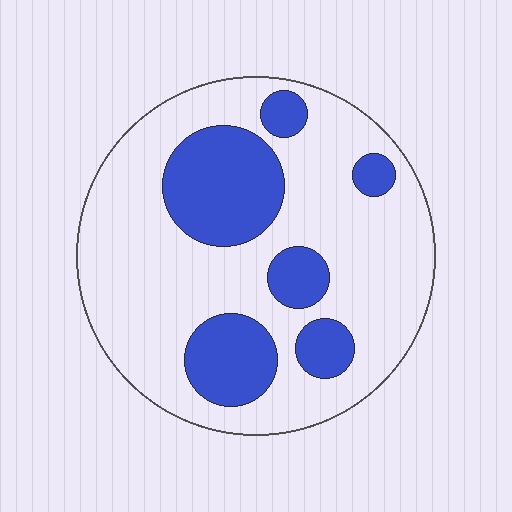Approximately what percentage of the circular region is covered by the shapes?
Approximately 30%.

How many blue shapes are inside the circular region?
6.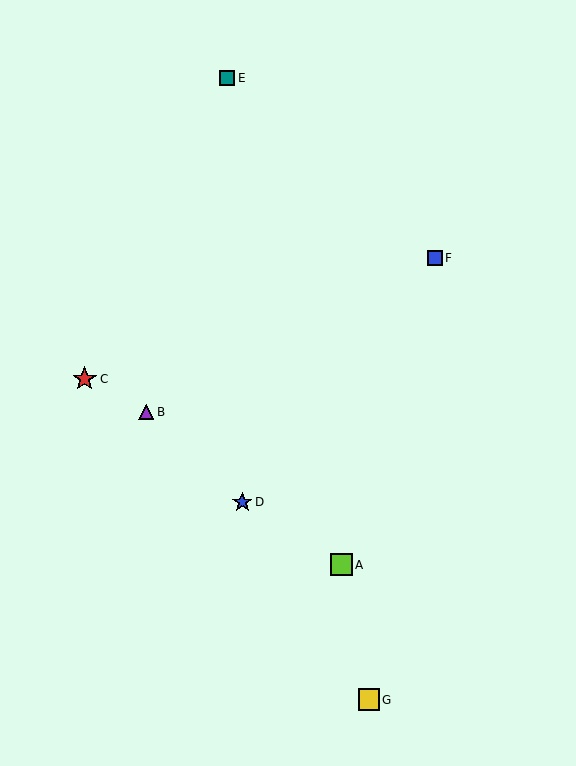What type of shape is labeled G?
Shape G is a yellow square.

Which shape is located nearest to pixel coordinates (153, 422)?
The purple triangle (labeled B) at (146, 412) is nearest to that location.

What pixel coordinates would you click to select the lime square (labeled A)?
Click at (341, 565) to select the lime square A.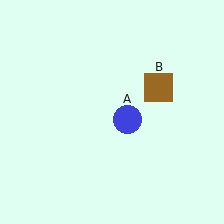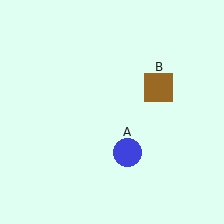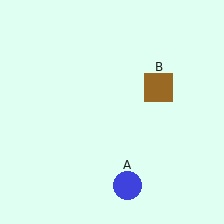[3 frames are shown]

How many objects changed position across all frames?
1 object changed position: blue circle (object A).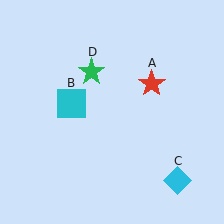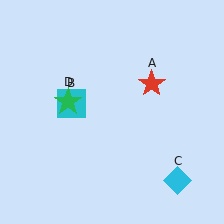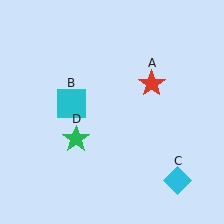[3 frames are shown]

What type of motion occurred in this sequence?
The green star (object D) rotated counterclockwise around the center of the scene.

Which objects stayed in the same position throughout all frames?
Red star (object A) and cyan square (object B) and cyan diamond (object C) remained stationary.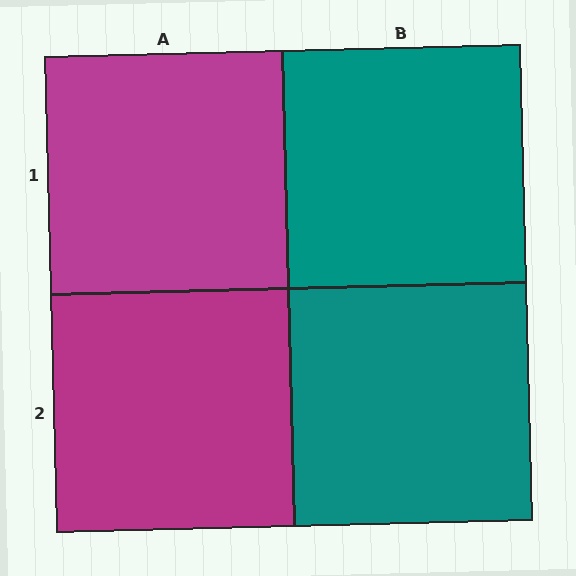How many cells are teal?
2 cells are teal.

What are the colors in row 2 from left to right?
Magenta, teal.